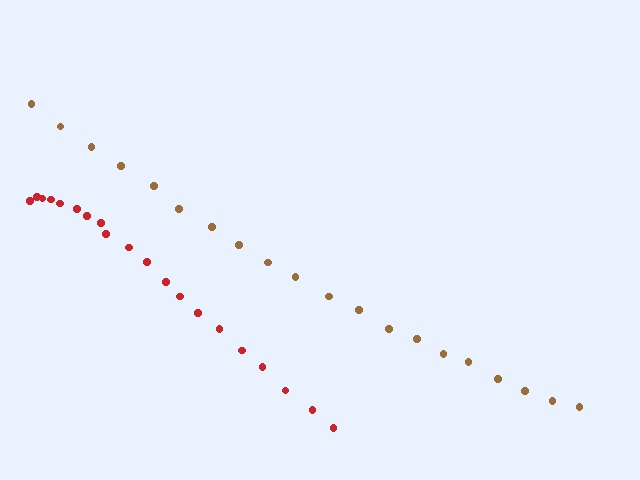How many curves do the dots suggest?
There are 2 distinct paths.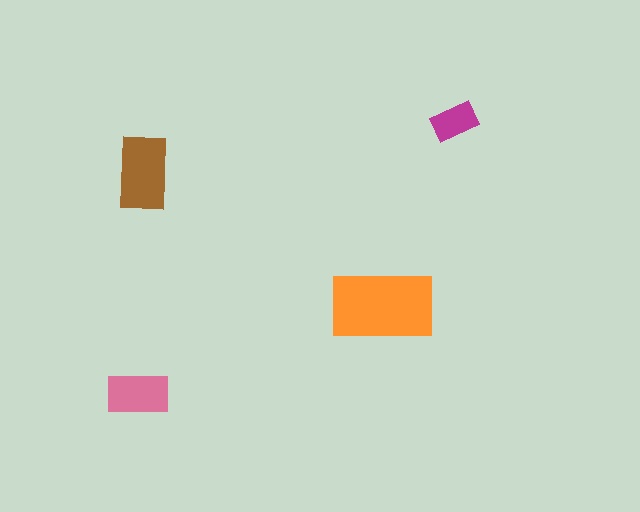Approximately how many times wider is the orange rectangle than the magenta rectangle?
About 2.5 times wider.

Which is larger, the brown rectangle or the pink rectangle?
The brown one.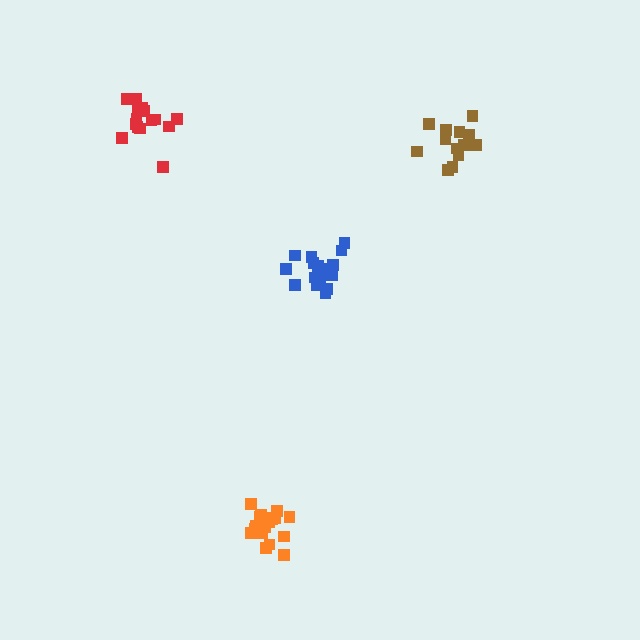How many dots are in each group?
Group 1: 18 dots, Group 2: 17 dots, Group 3: 15 dots, Group 4: 13 dots (63 total).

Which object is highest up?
The red cluster is topmost.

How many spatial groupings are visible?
There are 4 spatial groupings.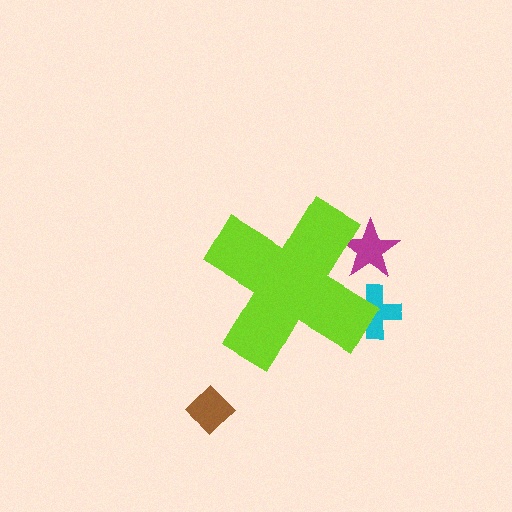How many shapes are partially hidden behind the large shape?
2 shapes are partially hidden.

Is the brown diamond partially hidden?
No, the brown diamond is fully visible.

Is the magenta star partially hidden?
Yes, the magenta star is partially hidden behind the lime cross.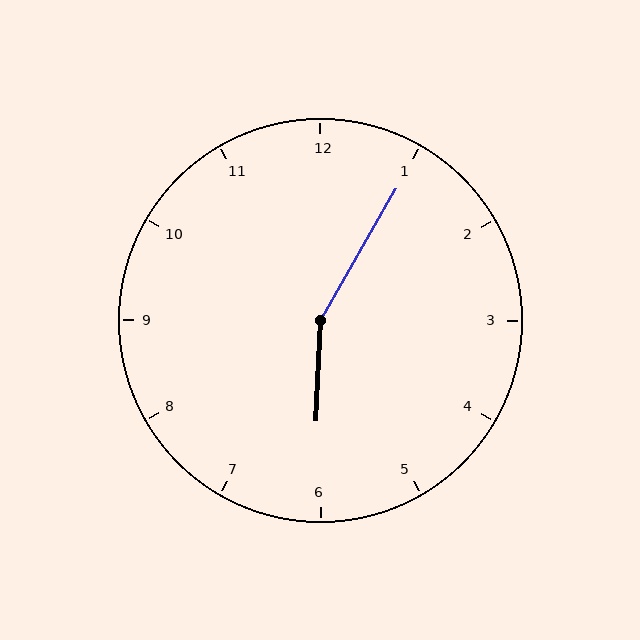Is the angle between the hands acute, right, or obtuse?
It is obtuse.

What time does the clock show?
6:05.